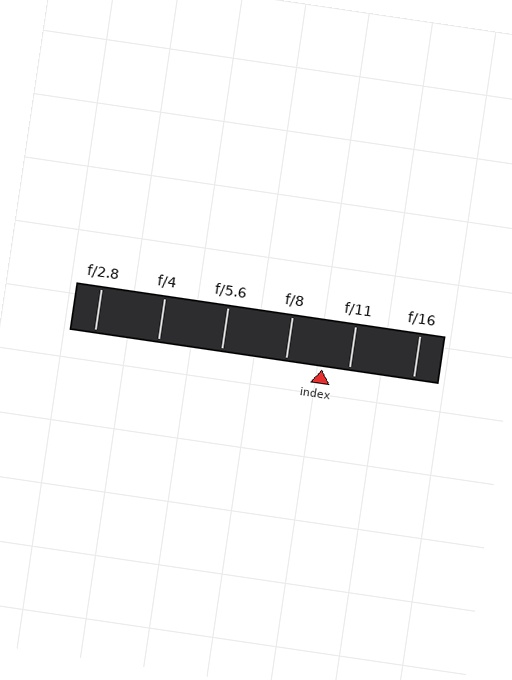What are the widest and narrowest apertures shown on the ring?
The widest aperture shown is f/2.8 and the narrowest is f/16.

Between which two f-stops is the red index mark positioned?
The index mark is between f/8 and f/11.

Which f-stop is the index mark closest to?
The index mark is closest to f/11.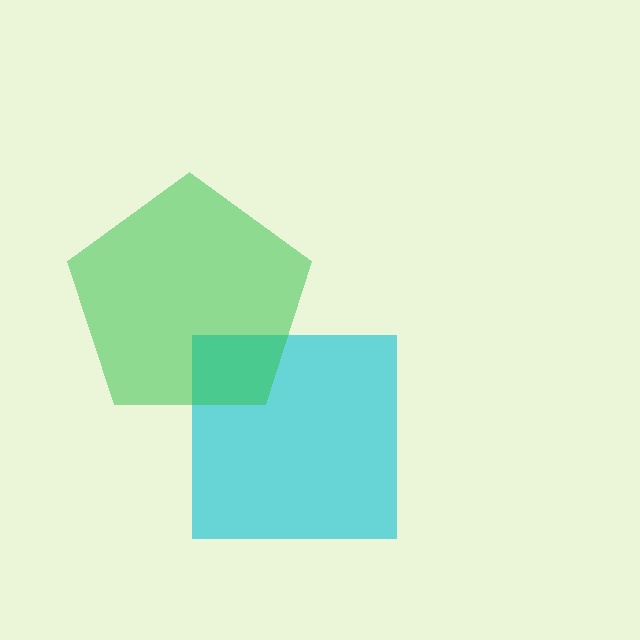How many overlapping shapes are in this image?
There are 2 overlapping shapes in the image.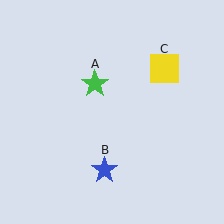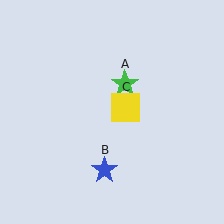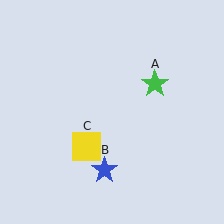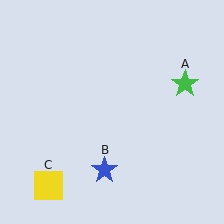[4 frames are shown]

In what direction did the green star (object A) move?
The green star (object A) moved right.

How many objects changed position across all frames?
2 objects changed position: green star (object A), yellow square (object C).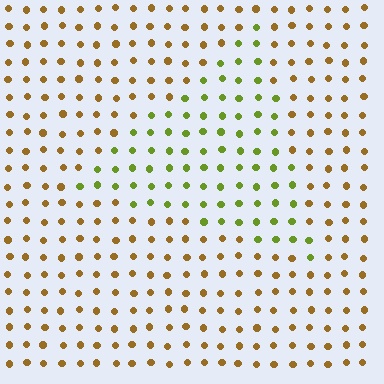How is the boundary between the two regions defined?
The boundary is defined purely by a slight shift in hue (about 47 degrees). Spacing, size, and orientation are identical on both sides.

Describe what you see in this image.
The image is filled with small brown elements in a uniform arrangement. A triangle-shaped region is visible where the elements are tinted to a slightly different hue, forming a subtle color boundary.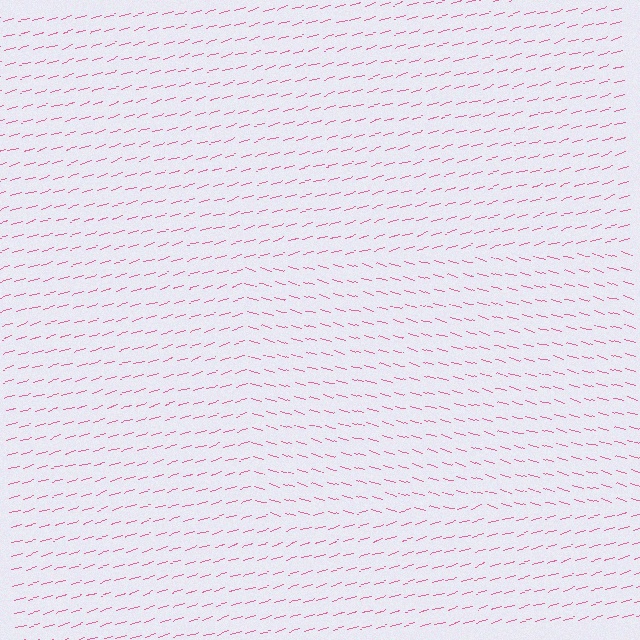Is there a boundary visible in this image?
Yes, there is a texture boundary formed by a change in line orientation.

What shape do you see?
I see a rectangle.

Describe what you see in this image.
The image is filled with small pink line segments. A rectangle region in the image has lines oriented differently from the surrounding lines, creating a visible texture boundary.